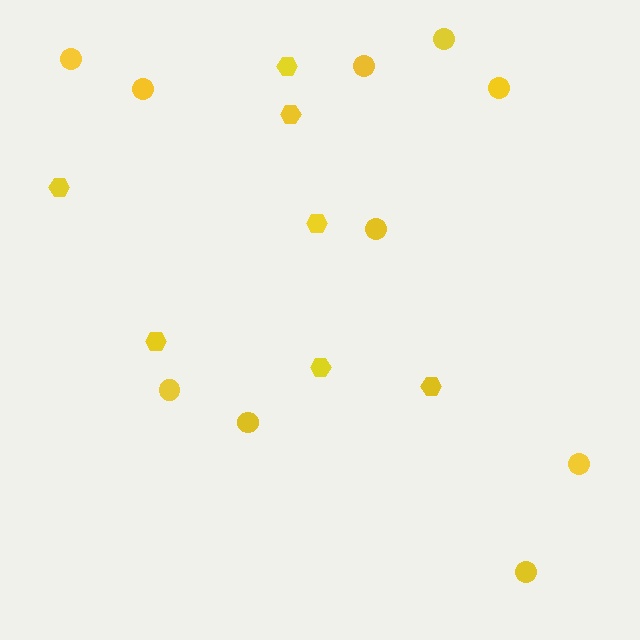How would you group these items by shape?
There are 2 groups: one group of hexagons (7) and one group of circles (10).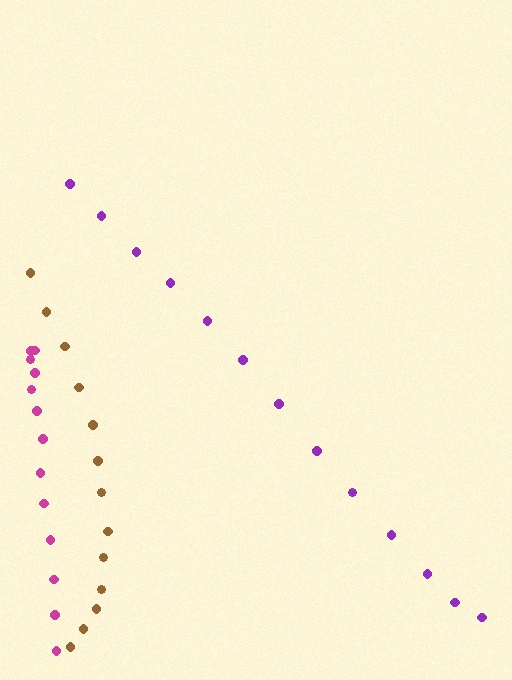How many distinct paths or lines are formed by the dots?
There are 3 distinct paths.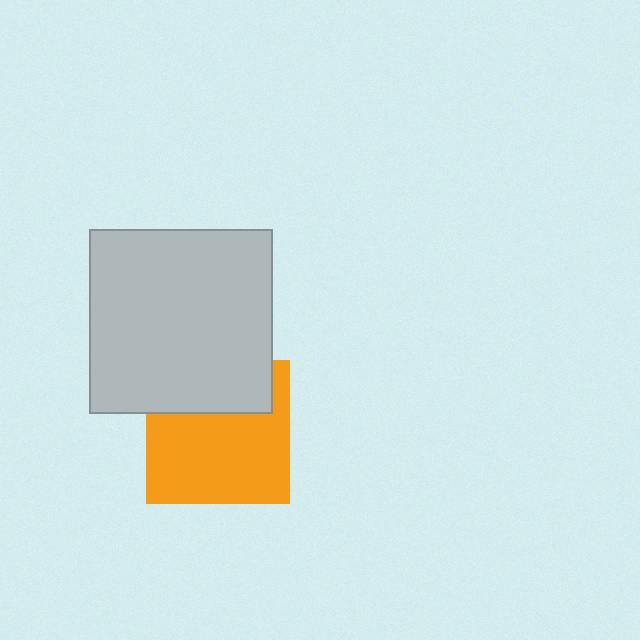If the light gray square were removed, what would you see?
You would see the complete orange square.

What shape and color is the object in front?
The object in front is a light gray square.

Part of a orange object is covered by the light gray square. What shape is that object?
It is a square.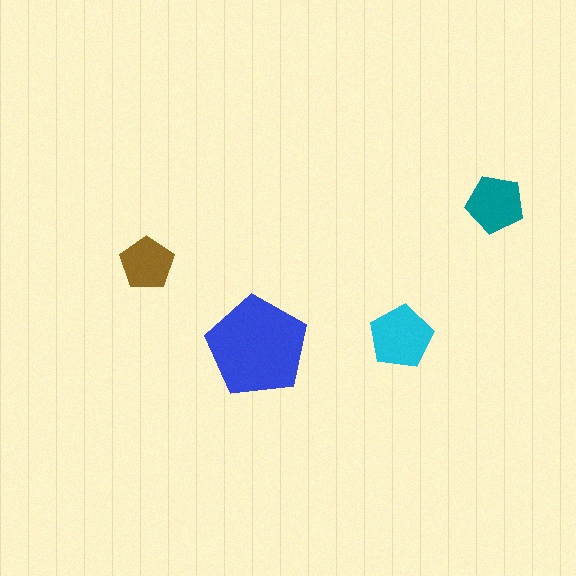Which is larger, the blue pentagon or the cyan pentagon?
The blue one.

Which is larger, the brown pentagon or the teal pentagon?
The teal one.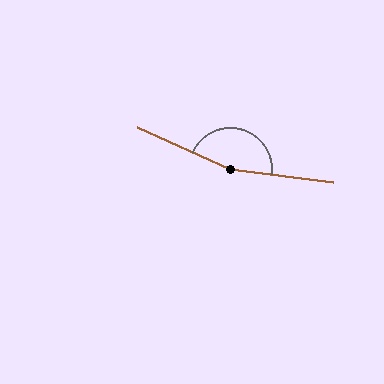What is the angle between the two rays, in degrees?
Approximately 163 degrees.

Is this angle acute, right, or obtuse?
It is obtuse.